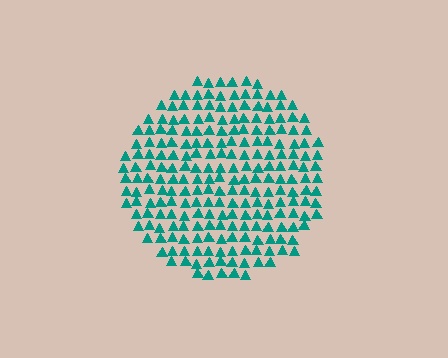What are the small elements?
The small elements are triangles.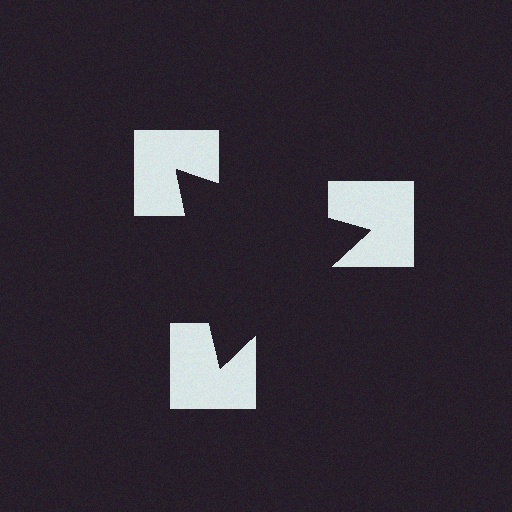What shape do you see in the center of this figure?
An illusory triangle — its edges are inferred from the aligned wedge cuts in the notched squares, not physically drawn.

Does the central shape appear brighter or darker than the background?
It typically appears slightly darker than the background, even though no actual brightness change is drawn.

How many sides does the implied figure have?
3 sides.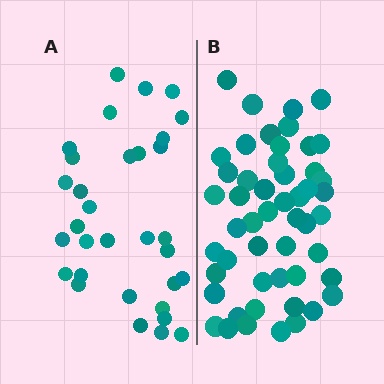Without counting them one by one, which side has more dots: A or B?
Region B (the right region) has more dots.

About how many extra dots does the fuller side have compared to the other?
Region B has approximately 20 more dots than region A.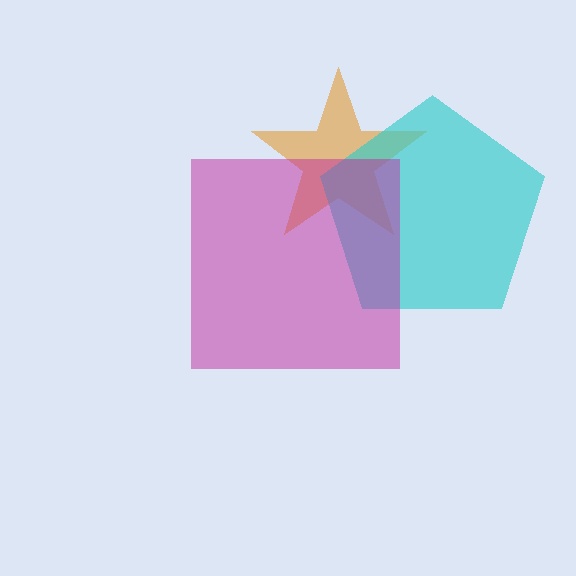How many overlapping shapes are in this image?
There are 3 overlapping shapes in the image.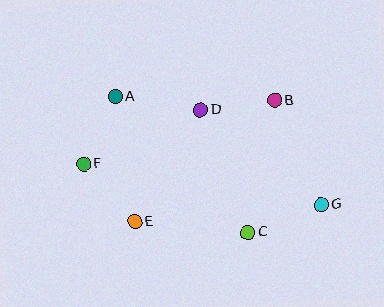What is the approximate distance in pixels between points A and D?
The distance between A and D is approximately 86 pixels.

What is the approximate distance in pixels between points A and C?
The distance between A and C is approximately 190 pixels.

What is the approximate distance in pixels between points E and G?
The distance between E and G is approximately 187 pixels.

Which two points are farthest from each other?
Points F and G are farthest from each other.